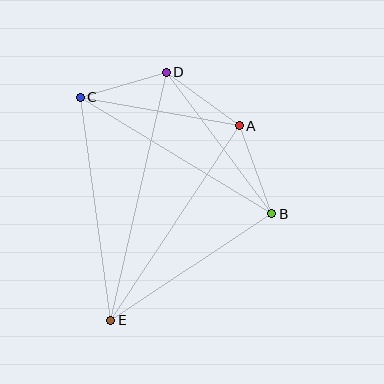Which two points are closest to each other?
Points C and D are closest to each other.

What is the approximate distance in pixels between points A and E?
The distance between A and E is approximately 233 pixels.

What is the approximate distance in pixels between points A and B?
The distance between A and B is approximately 94 pixels.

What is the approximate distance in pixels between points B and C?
The distance between B and C is approximately 224 pixels.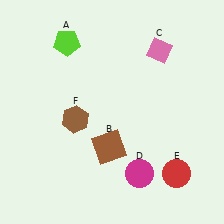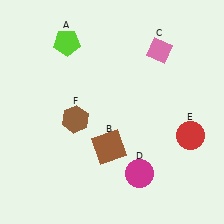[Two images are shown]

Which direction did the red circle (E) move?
The red circle (E) moved up.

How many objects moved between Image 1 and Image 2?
1 object moved between the two images.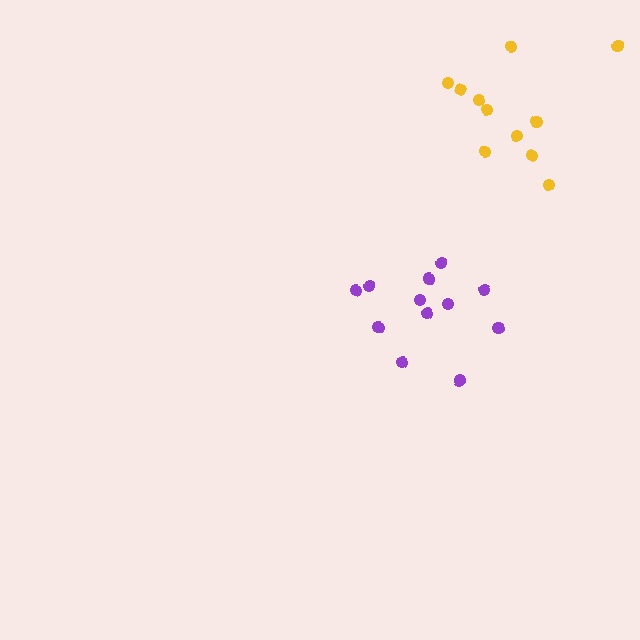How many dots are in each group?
Group 1: 12 dots, Group 2: 11 dots (23 total).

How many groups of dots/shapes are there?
There are 2 groups.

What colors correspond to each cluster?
The clusters are colored: purple, yellow.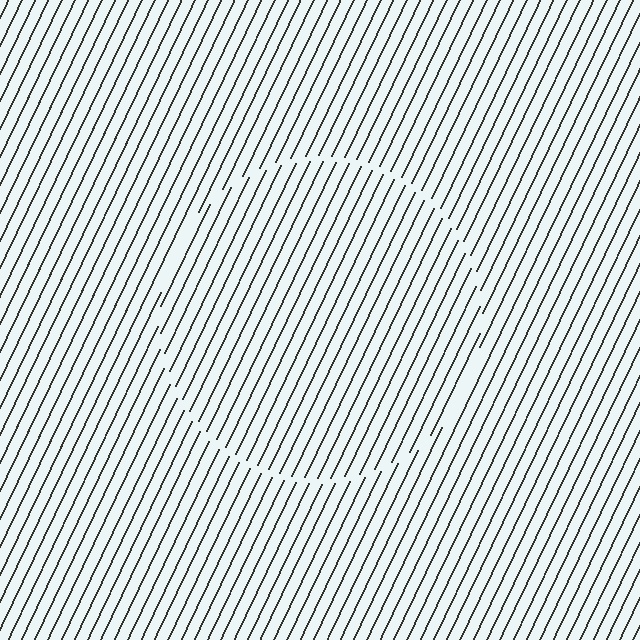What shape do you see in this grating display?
An illusory circle. The interior of the shape contains the same grating, shifted by half a period — the contour is defined by the phase discontinuity where line-ends from the inner and outer gratings abut.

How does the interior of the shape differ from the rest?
The interior of the shape contains the same grating, shifted by half a period — the contour is defined by the phase discontinuity where line-ends from the inner and outer gratings abut.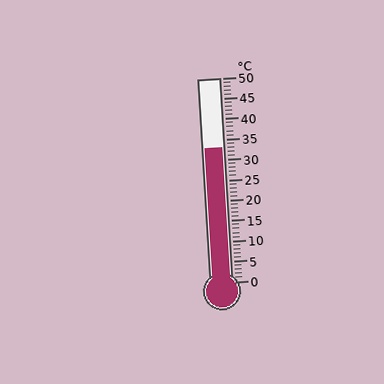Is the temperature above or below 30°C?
The temperature is above 30°C.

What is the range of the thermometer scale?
The thermometer scale ranges from 0°C to 50°C.